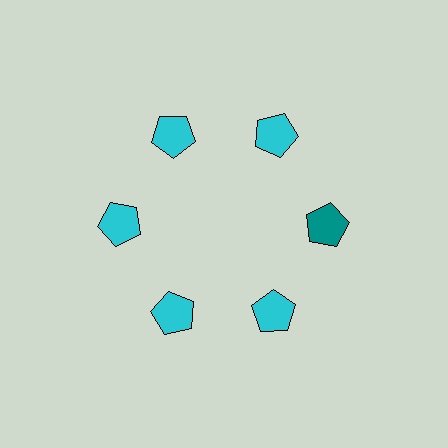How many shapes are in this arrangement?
There are 6 shapes arranged in a ring pattern.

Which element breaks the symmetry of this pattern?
The teal pentagon at roughly the 3 o'clock position breaks the symmetry. All other shapes are cyan pentagons.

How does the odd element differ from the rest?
It has a different color: teal instead of cyan.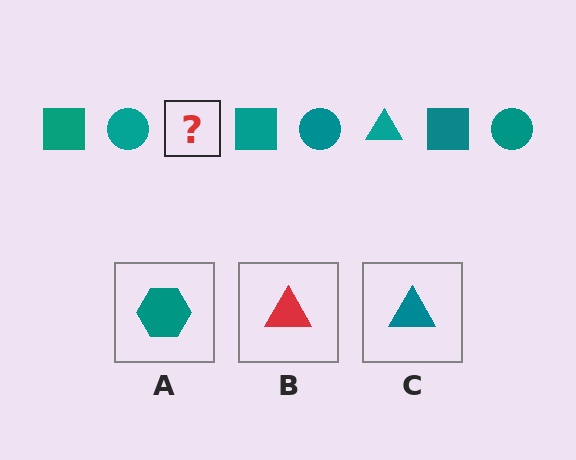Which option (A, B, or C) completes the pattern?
C.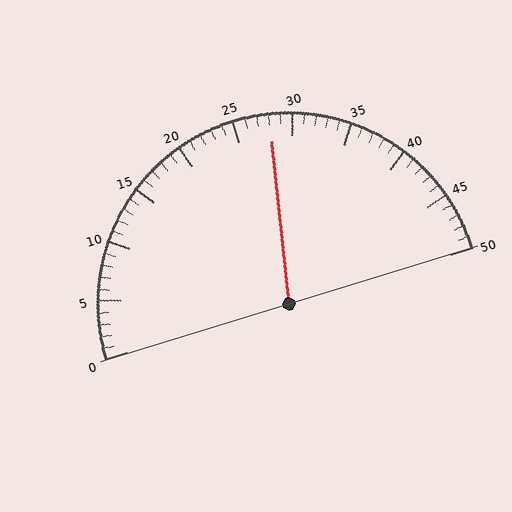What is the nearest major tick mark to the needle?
The nearest major tick mark is 30.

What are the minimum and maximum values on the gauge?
The gauge ranges from 0 to 50.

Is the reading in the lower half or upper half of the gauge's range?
The reading is in the upper half of the range (0 to 50).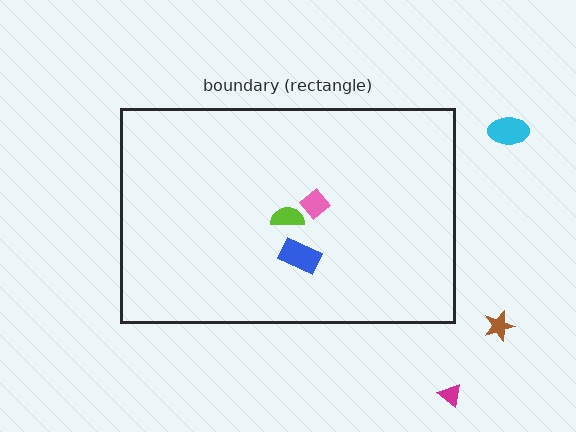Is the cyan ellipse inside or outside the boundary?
Outside.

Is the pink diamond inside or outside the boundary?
Inside.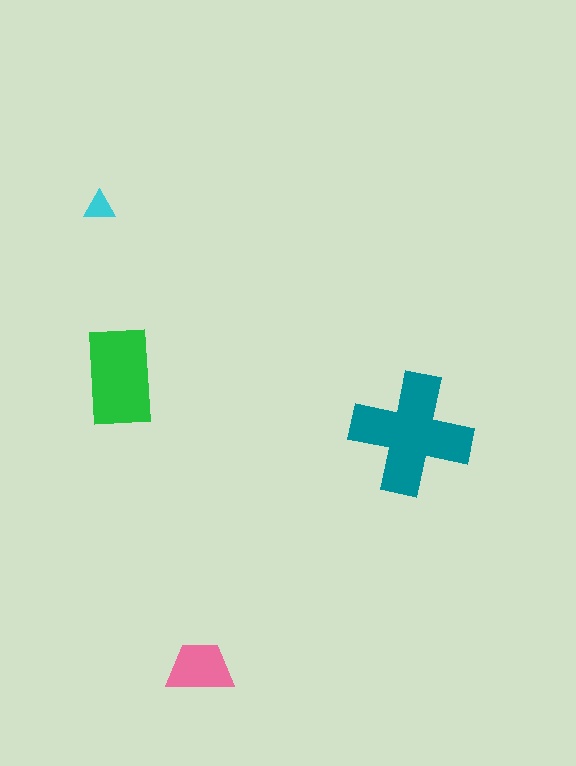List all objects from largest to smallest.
The teal cross, the green rectangle, the pink trapezoid, the cyan triangle.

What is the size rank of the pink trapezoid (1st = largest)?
3rd.